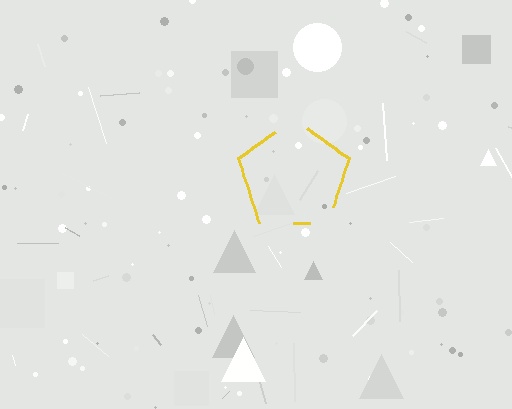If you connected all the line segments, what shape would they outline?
They would outline a pentagon.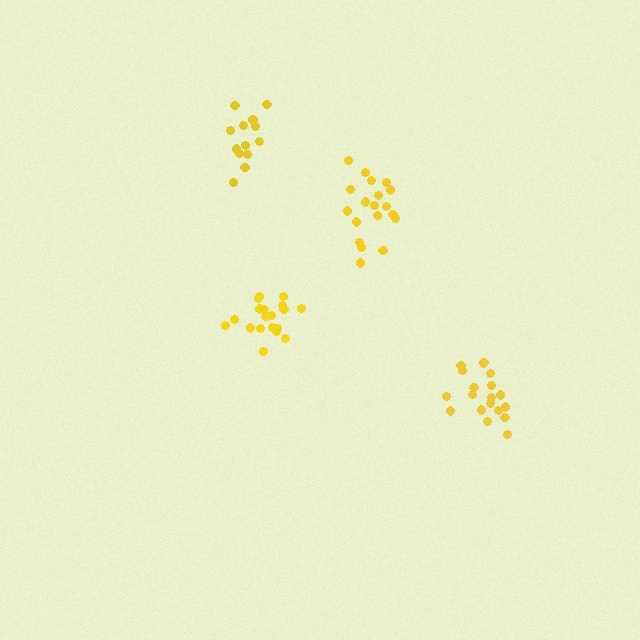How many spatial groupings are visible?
There are 4 spatial groupings.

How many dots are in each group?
Group 1: 19 dots, Group 2: 19 dots, Group 3: 19 dots, Group 4: 13 dots (70 total).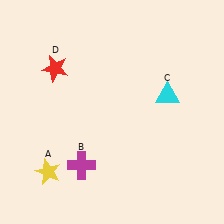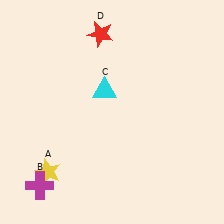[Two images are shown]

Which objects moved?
The objects that moved are: the magenta cross (B), the cyan triangle (C), the red star (D).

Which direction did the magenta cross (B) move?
The magenta cross (B) moved left.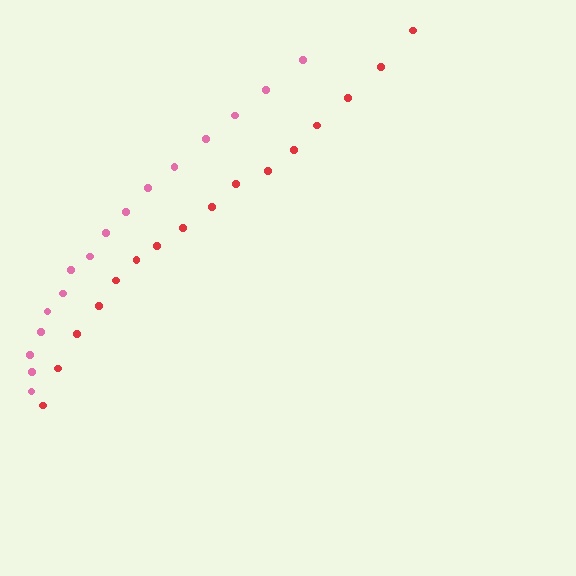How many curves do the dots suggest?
There are 2 distinct paths.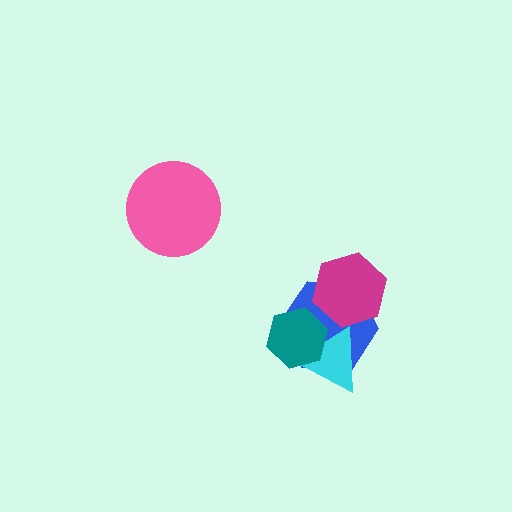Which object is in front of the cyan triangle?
The teal hexagon is in front of the cyan triangle.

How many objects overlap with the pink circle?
0 objects overlap with the pink circle.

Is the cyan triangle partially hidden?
Yes, it is partially covered by another shape.